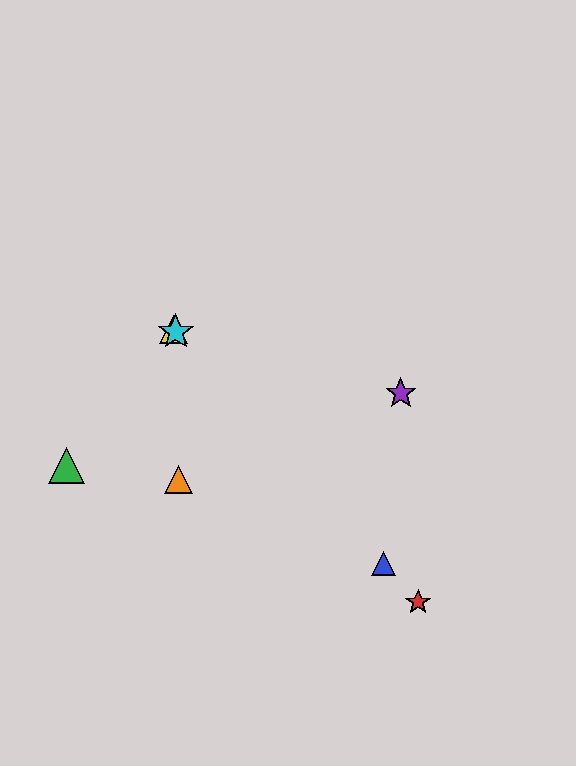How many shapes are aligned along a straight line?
4 shapes (the red star, the blue triangle, the yellow triangle, the cyan star) are aligned along a straight line.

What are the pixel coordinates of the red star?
The red star is at (418, 602).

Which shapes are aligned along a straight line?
The red star, the blue triangle, the yellow triangle, the cyan star are aligned along a straight line.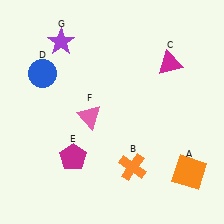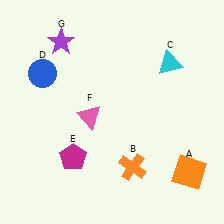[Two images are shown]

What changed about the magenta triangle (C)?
In Image 1, C is magenta. In Image 2, it changed to cyan.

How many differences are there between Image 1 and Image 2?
There is 1 difference between the two images.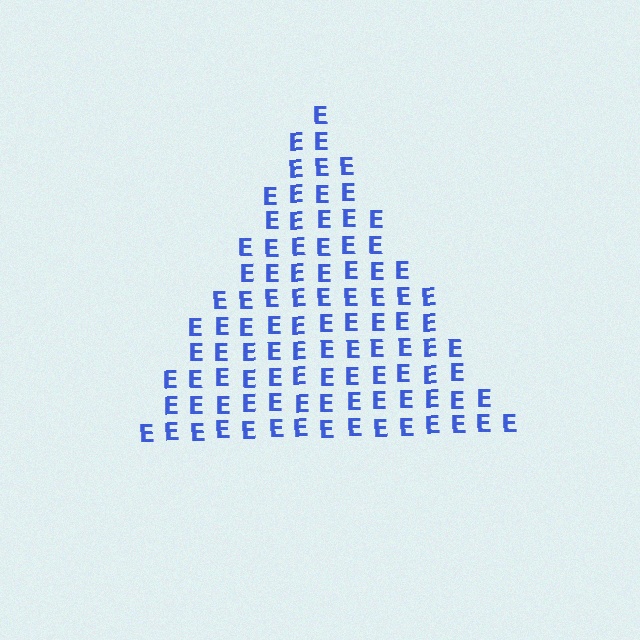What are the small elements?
The small elements are letter E's.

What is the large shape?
The large shape is a triangle.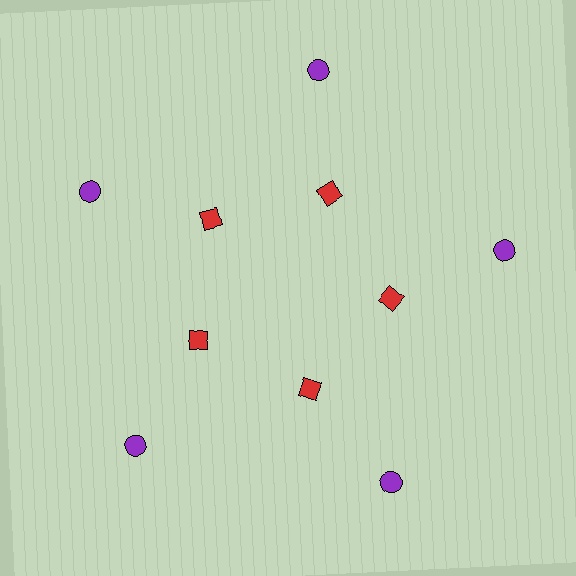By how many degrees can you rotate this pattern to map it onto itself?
The pattern maps onto itself every 72 degrees of rotation.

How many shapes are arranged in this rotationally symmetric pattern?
There are 10 shapes, arranged in 5 groups of 2.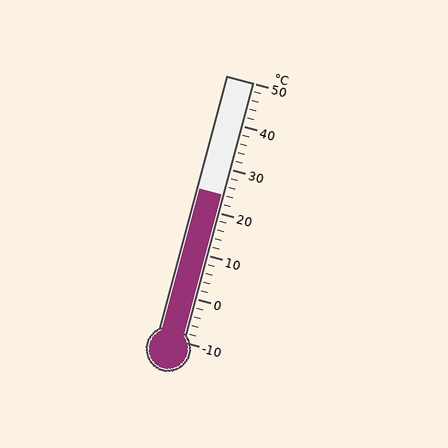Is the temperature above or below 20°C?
The temperature is above 20°C.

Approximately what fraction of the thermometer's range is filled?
The thermometer is filled to approximately 55% of its range.